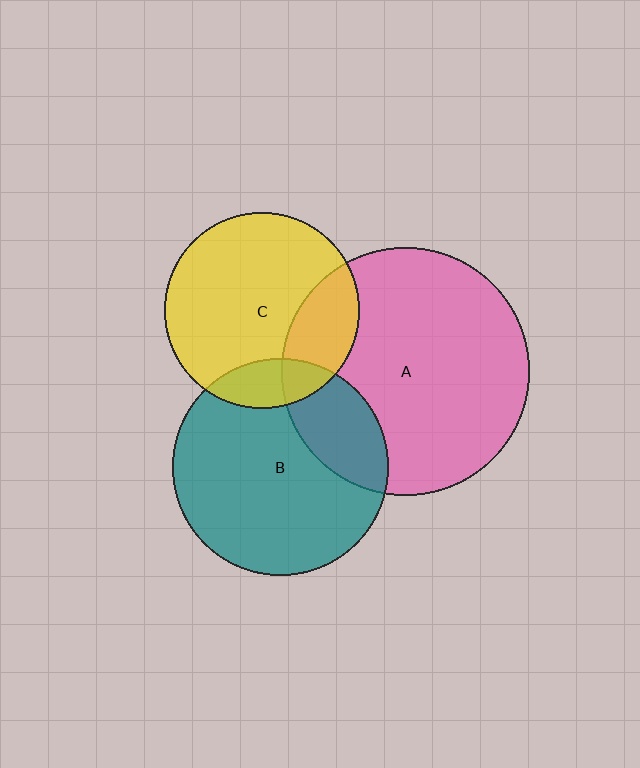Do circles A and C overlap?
Yes.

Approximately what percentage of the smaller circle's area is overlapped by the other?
Approximately 25%.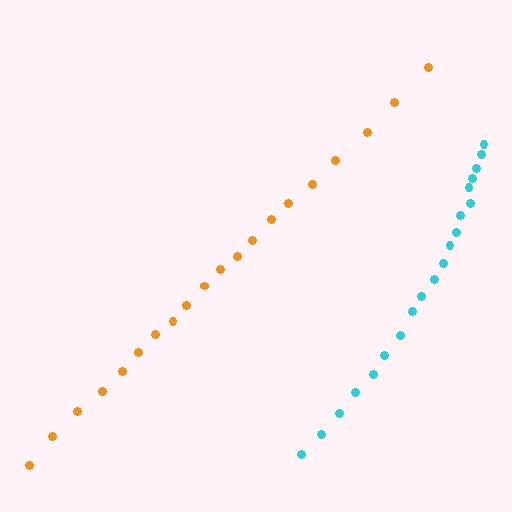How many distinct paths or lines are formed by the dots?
There are 2 distinct paths.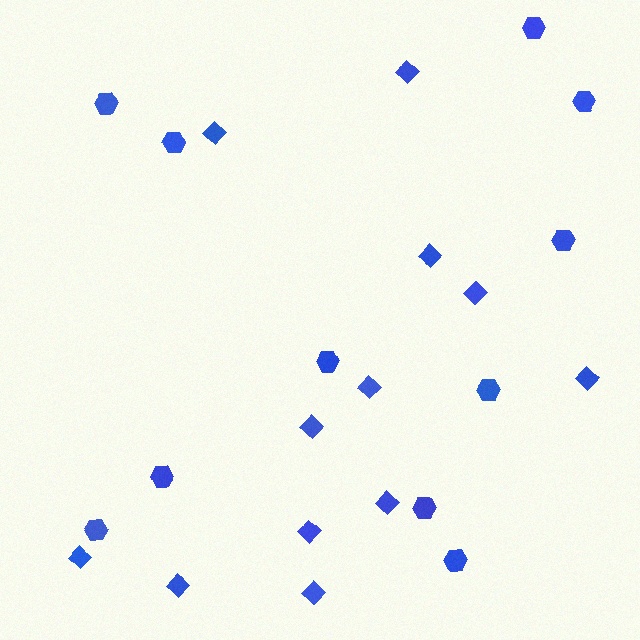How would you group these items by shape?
There are 2 groups: one group of hexagons (11) and one group of diamonds (12).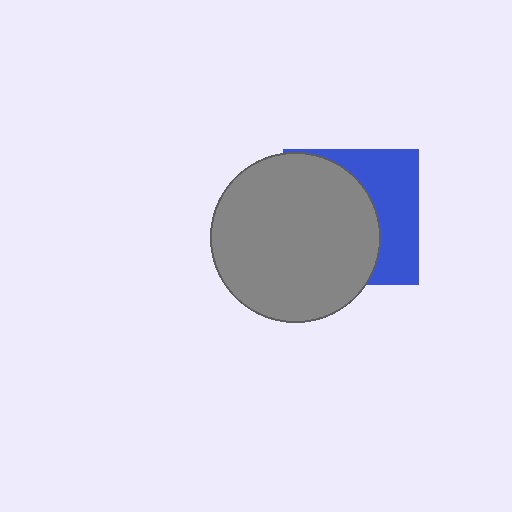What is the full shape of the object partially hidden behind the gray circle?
The partially hidden object is a blue square.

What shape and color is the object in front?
The object in front is a gray circle.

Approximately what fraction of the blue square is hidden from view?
Roughly 61% of the blue square is hidden behind the gray circle.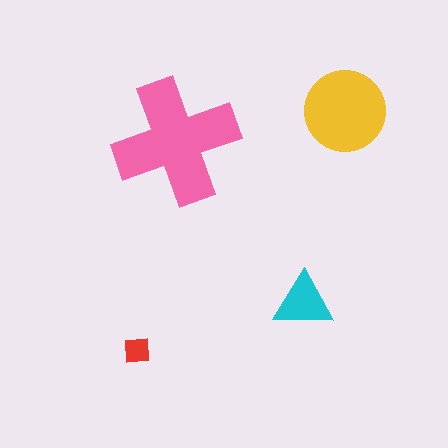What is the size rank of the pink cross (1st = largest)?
1st.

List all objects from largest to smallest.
The pink cross, the yellow circle, the cyan triangle, the red square.